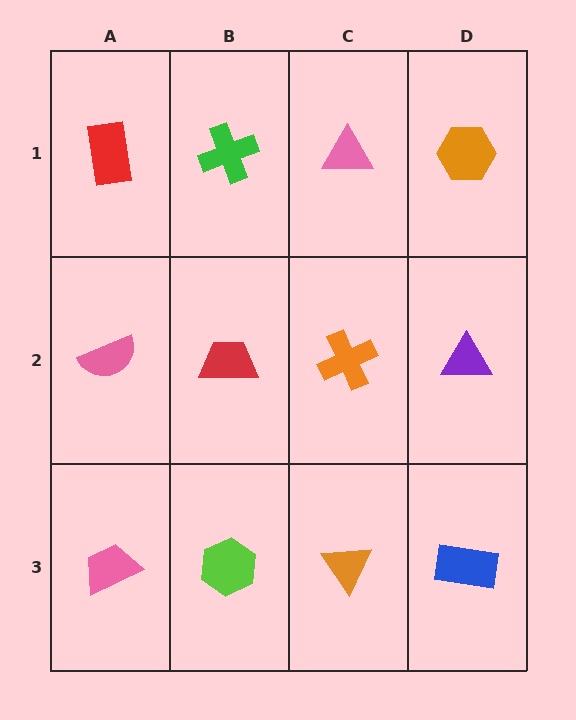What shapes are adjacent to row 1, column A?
A pink semicircle (row 2, column A), a green cross (row 1, column B).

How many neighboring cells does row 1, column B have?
3.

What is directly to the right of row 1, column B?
A pink triangle.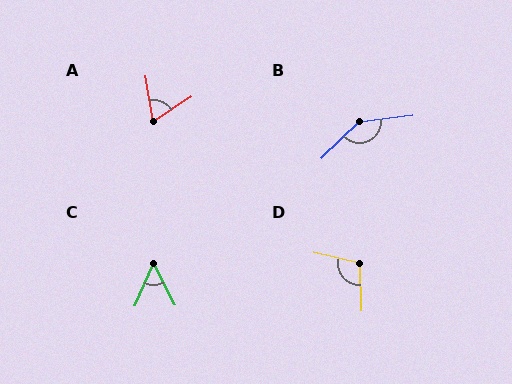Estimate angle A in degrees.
Approximately 65 degrees.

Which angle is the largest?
B, at approximately 144 degrees.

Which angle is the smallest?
C, at approximately 51 degrees.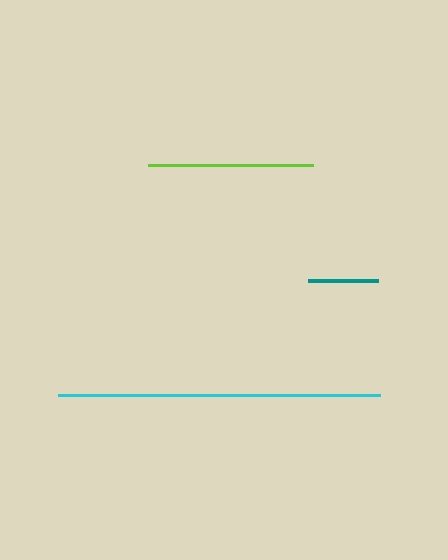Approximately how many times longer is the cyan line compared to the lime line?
The cyan line is approximately 2.0 times the length of the lime line.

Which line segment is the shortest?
The teal line is the shortest at approximately 70 pixels.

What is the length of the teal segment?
The teal segment is approximately 70 pixels long.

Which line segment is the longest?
The cyan line is the longest at approximately 322 pixels.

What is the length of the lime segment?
The lime segment is approximately 165 pixels long.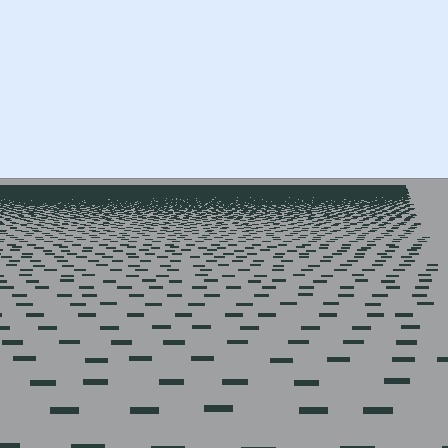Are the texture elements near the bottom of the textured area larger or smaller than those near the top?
Larger. Near the bottom, elements are closer to the viewer and appear at a bigger on-screen size.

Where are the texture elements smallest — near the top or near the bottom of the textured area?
Near the top.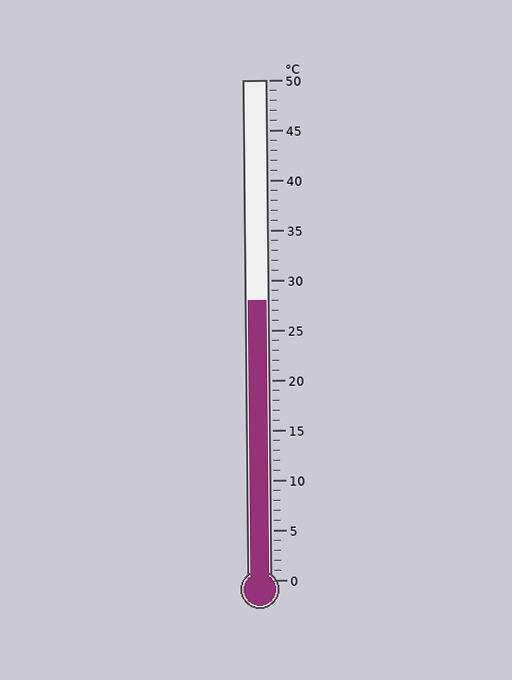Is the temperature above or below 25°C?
The temperature is above 25°C.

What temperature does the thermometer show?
The thermometer shows approximately 28°C.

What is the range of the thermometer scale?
The thermometer scale ranges from 0°C to 50°C.